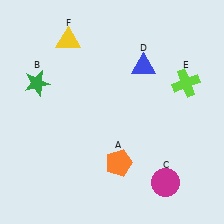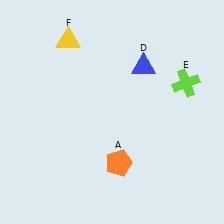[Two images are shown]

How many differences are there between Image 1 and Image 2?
There are 2 differences between the two images.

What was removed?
The green star (B), the magenta circle (C) were removed in Image 2.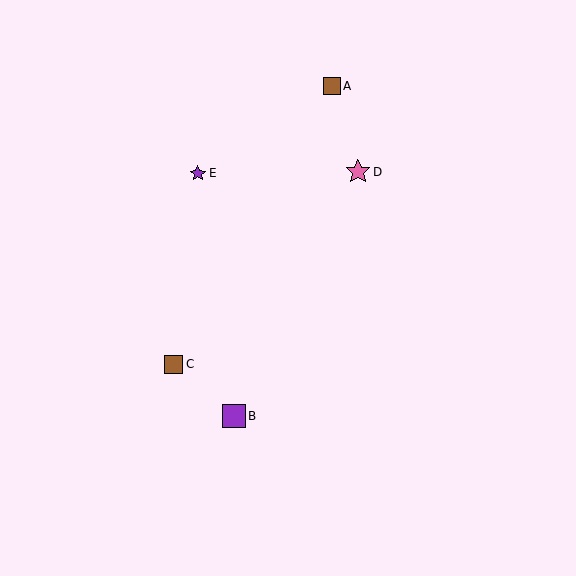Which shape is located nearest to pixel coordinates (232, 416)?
The purple square (labeled B) at (234, 416) is nearest to that location.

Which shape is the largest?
The pink star (labeled D) is the largest.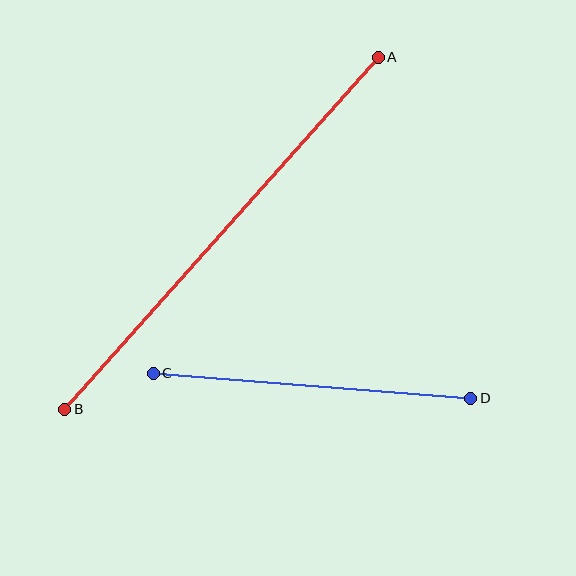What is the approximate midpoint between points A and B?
The midpoint is at approximately (221, 233) pixels.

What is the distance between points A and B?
The distance is approximately 471 pixels.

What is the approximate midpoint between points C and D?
The midpoint is at approximately (312, 386) pixels.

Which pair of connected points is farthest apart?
Points A and B are farthest apart.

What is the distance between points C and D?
The distance is approximately 318 pixels.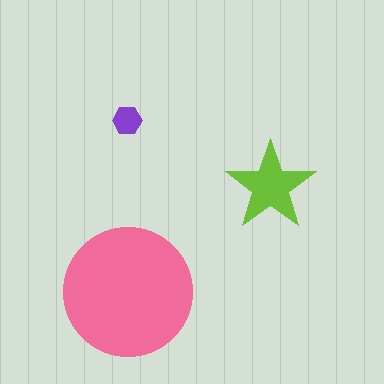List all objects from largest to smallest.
The pink circle, the lime star, the purple hexagon.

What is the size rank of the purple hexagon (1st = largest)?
3rd.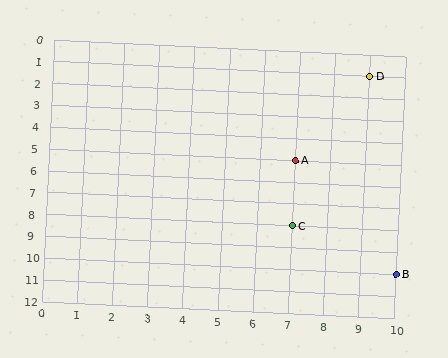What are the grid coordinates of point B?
Point B is at grid coordinates (10, 10).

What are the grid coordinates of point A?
Point A is at grid coordinates (7, 5).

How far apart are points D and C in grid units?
Points D and C are 2 columns and 7 rows apart (about 7.3 grid units diagonally).